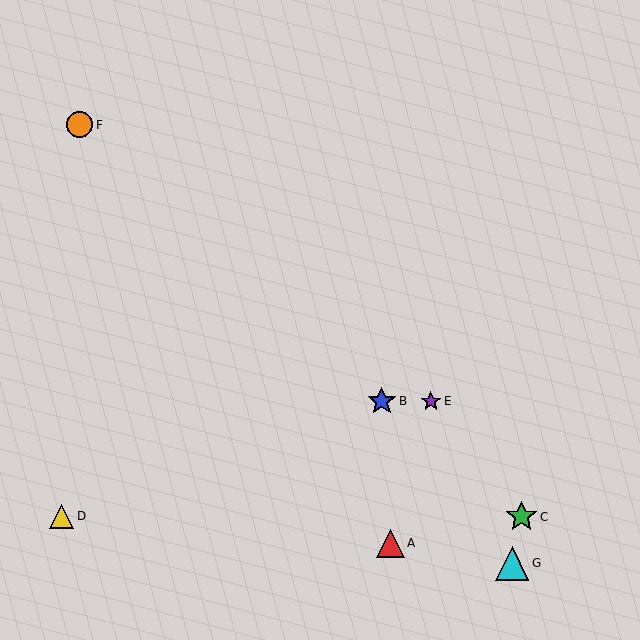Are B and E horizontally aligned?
Yes, both are at y≈401.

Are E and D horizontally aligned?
No, E is at y≈401 and D is at y≈516.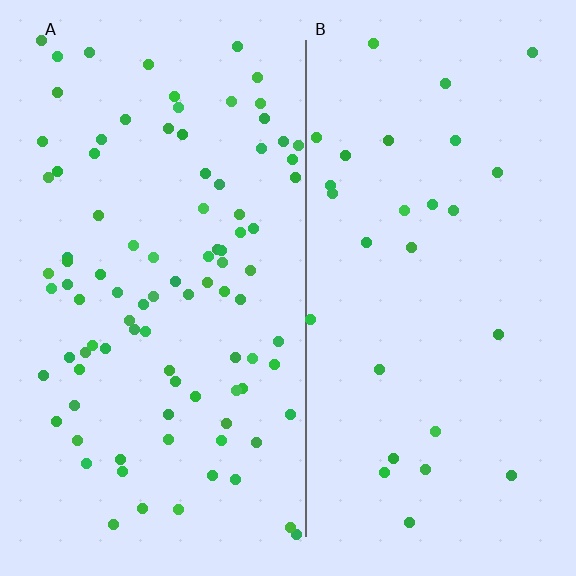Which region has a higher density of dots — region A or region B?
A (the left).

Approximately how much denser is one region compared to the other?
Approximately 3.3× — region A over region B.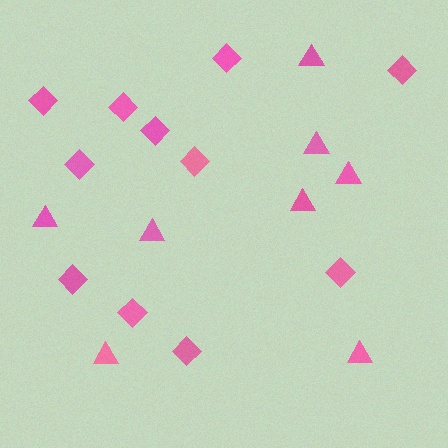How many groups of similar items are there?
There are 2 groups: one group of triangles (8) and one group of diamonds (11).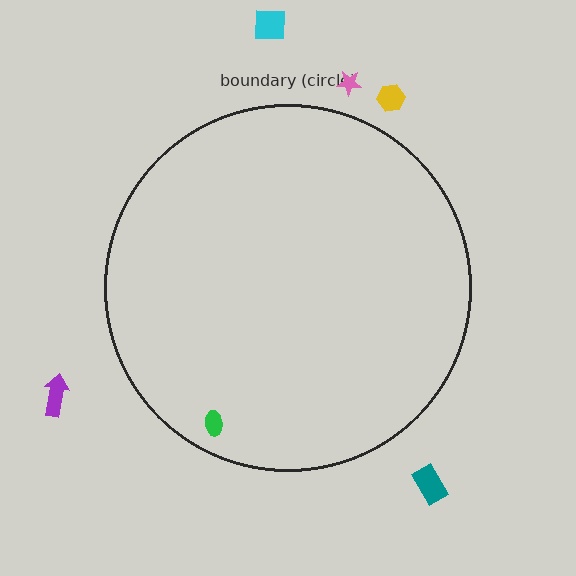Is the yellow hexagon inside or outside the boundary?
Outside.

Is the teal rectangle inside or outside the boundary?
Outside.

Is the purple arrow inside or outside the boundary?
Outside.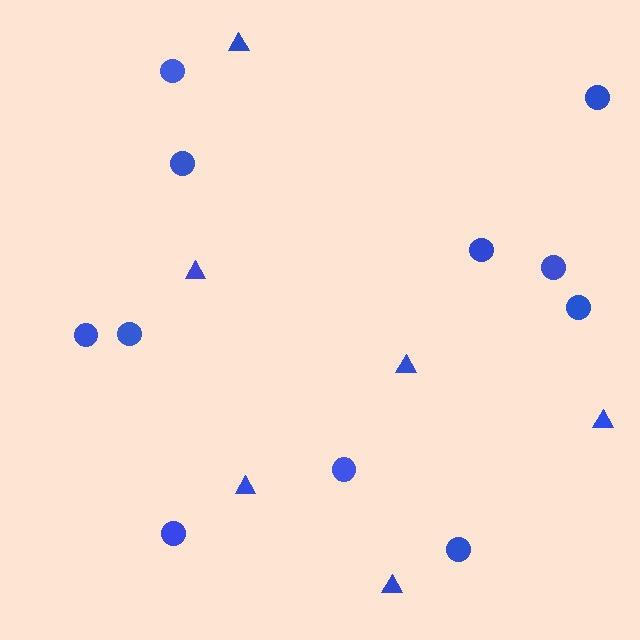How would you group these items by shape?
There are 2 groups: one group of circles (11) and one group of triangles (6).